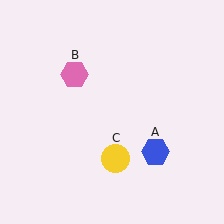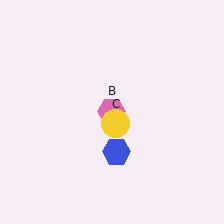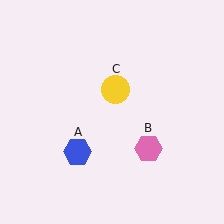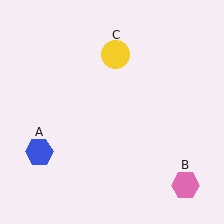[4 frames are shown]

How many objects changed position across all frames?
3 objects changed position: blue hexagon (object A), pink hexagon (object B), yellow circle (object C).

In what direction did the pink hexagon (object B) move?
The pink hexagon (object B) moved down and to the right.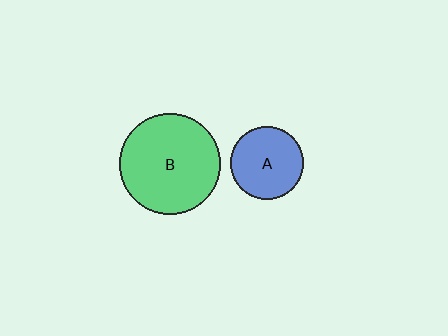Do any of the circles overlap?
No, none of the circles overlap.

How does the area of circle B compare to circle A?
Approximately 1.9 times.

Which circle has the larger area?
Circle B (green).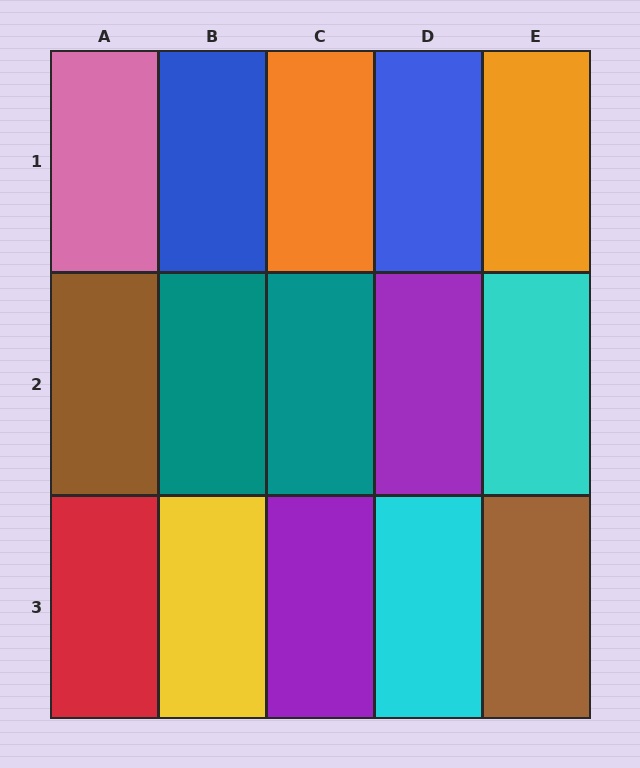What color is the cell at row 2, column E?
Cyan.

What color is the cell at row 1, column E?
Orange.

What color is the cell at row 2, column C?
Teal.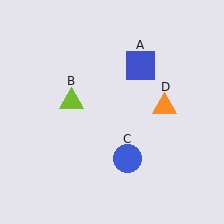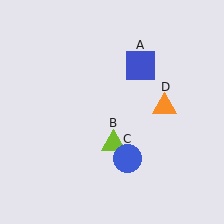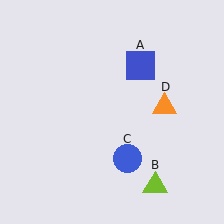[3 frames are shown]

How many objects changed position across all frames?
1 object changed position: lime triangle (object B).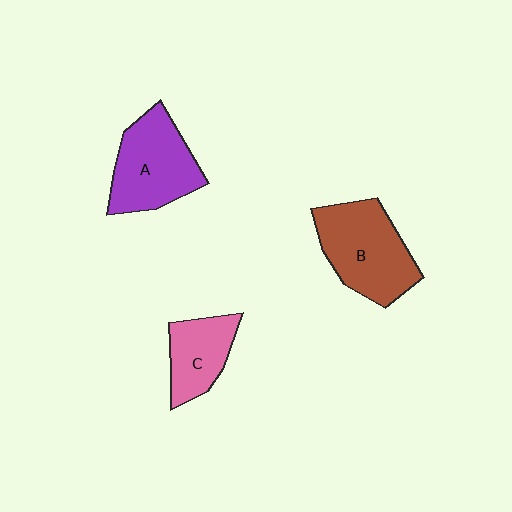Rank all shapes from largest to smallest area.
From largest to smallest: B (brown), A (purple), C (pink).